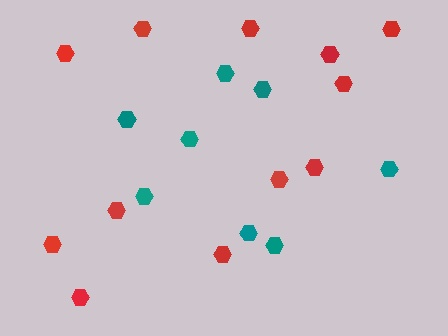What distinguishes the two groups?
There are 2 groups: one group of teal hexagons (8) and one group of red hexagons (12).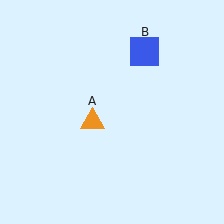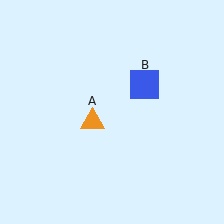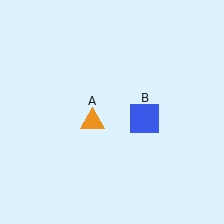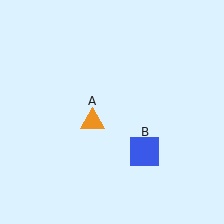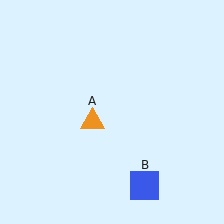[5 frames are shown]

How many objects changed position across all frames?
1 object changed position: blue square (object B).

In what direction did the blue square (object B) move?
The blue square (object B) moved down.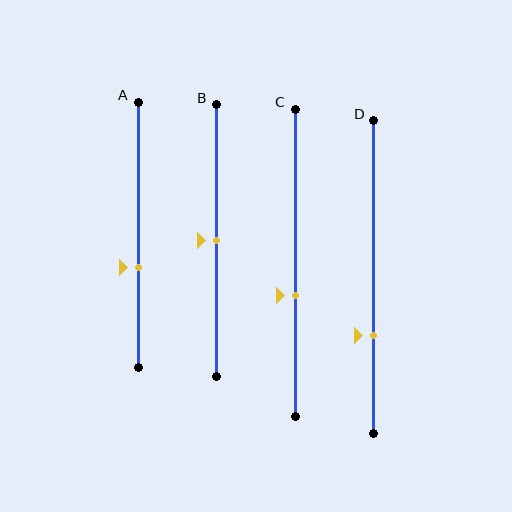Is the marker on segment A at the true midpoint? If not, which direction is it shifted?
No, the marker on segment A is shifted downward by about 12% of the segment length.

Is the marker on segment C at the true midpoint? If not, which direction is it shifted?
No, the marker on segment C is shifted downward by about 11% of the segment length.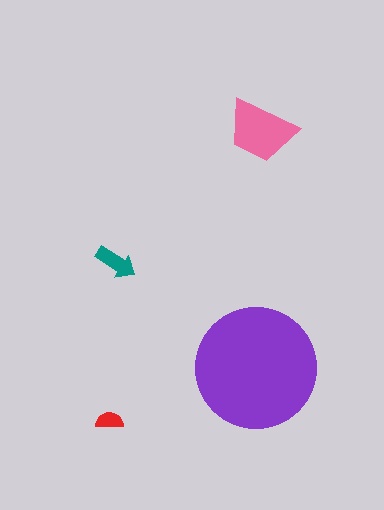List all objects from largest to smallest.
The purple circle, the pink trapezoid, the teal arrow, the red semicircle.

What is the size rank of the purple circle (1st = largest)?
1st.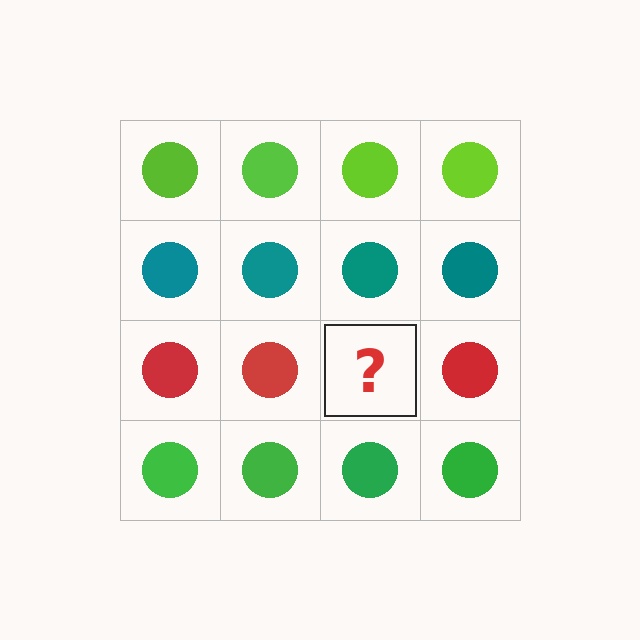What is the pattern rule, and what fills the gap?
The rule is that each row has a consistent color. The gap should be filled with a red circle.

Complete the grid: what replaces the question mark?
The question mark should be replaced with a red circle.